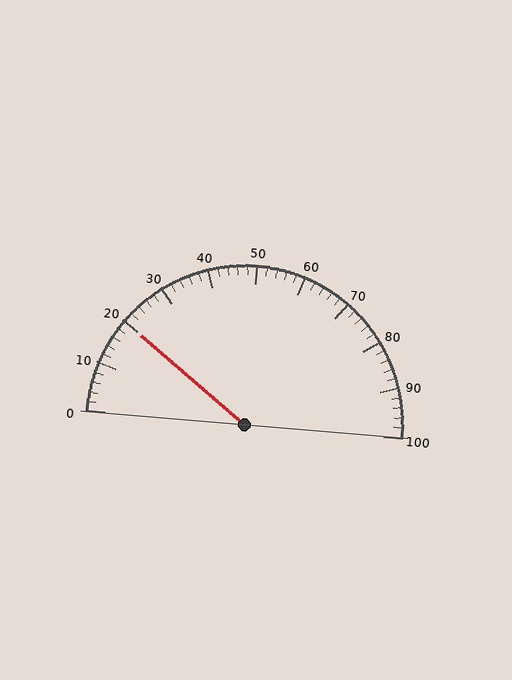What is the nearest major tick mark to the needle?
The nearest major tick mark is 20.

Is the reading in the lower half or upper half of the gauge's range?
The reading is in the lower half of the range (0 to 100).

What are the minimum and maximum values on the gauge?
The gauge ranges from 0 to 100.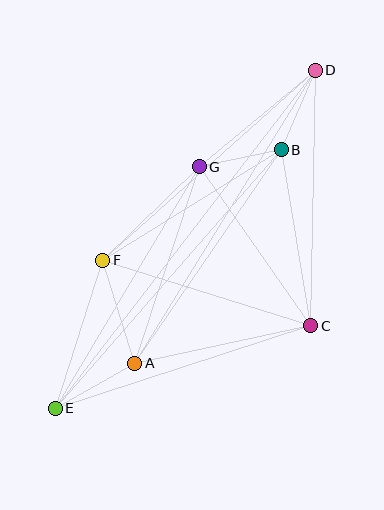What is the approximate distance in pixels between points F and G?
The distance between F and G is approximately 134 pixels.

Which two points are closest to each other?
Points B and G are closest to each other.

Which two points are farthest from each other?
Points D and E are farthest from each other.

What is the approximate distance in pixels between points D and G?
The distance between D and G is approximately 151 pixels.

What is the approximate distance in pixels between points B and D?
The distance between B and D is approximately 87 pixels.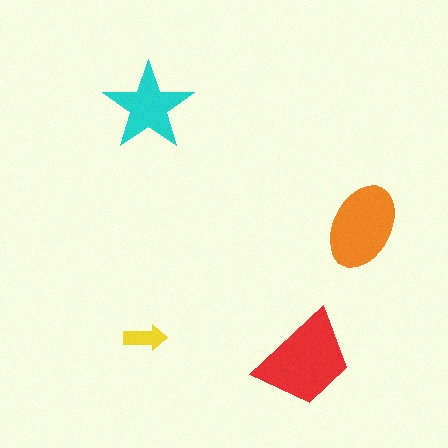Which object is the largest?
The red trapezoid.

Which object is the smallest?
The yellow arrow.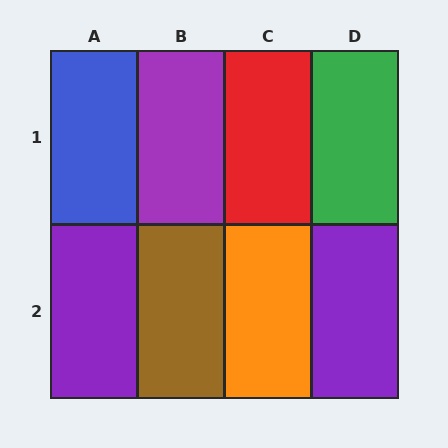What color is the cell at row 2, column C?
Orange.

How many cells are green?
1 cell is green.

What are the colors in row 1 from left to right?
Blue, purple, red, green.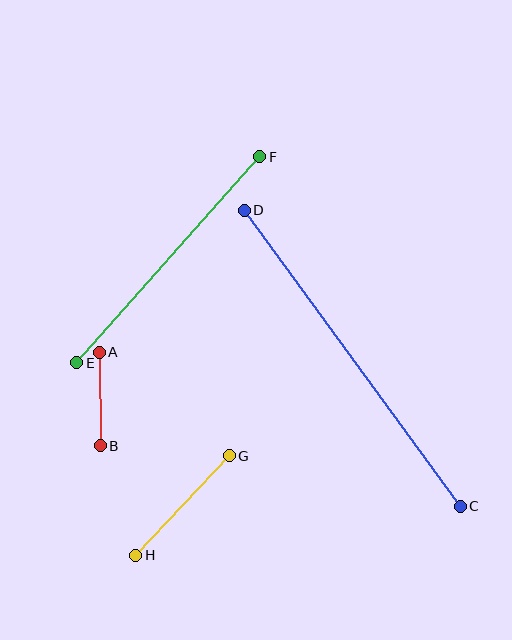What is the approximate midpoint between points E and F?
The midpoint is at approximately (168, 260) pixels.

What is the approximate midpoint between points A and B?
The midpoint is at approximately (100, 399) pixels.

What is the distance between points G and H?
The distance is approximately 136 pixels.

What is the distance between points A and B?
The distance is approximately 93 pixels.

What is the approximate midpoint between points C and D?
The midpoint is at approximately (352, 358) pixels.